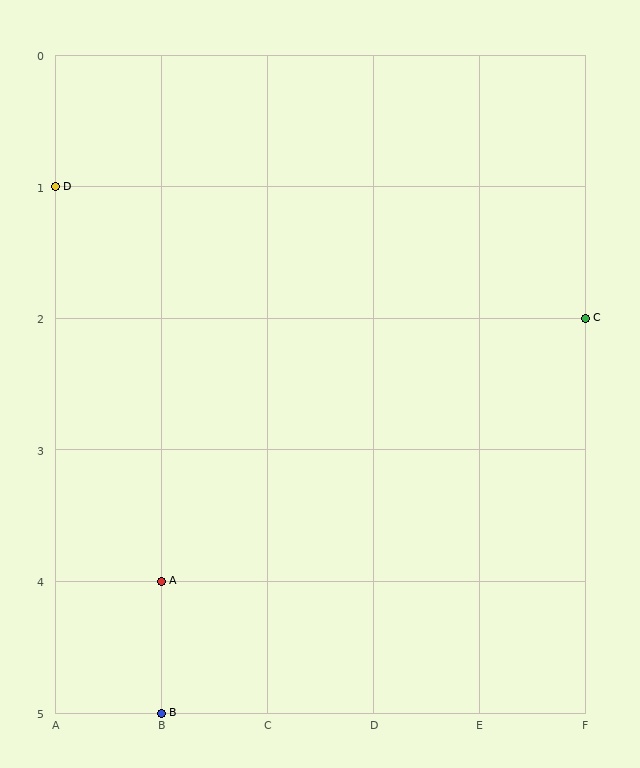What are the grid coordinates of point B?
Point B is at grid coordinates (B, 5).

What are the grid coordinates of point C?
Point C is at grid coordinates (F, 2).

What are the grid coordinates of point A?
Point A is at grid coordinates (B, 4).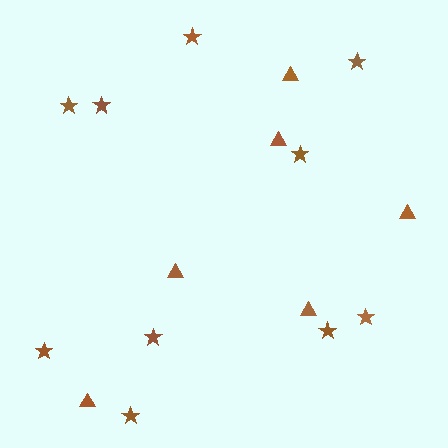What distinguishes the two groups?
There are 2 groups: one group of triangles (6) and one group of stars (10).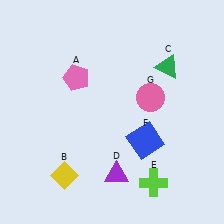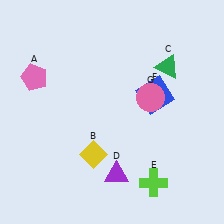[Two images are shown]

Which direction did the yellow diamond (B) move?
The yellow diamond (B) moved right.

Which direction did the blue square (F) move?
The blue square (F) moved up.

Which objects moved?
The objects that moved are: the pink pentagon (A), the yellow diamond (B), the blue square (F).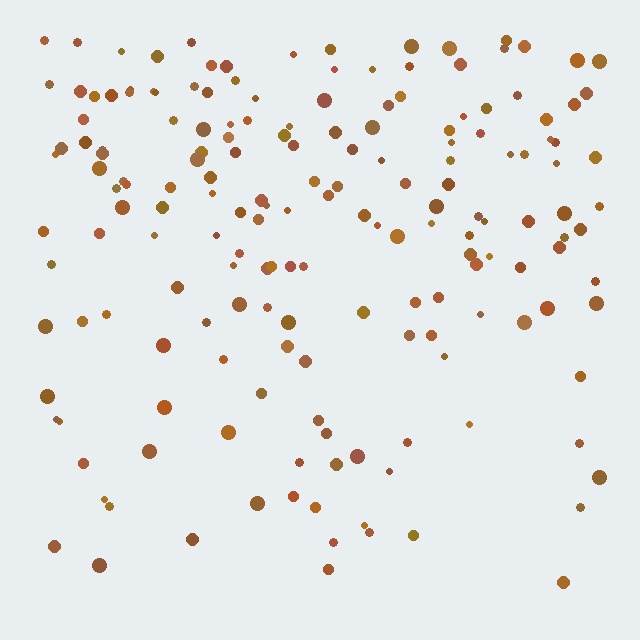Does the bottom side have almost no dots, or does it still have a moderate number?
Still a moderate number, just noticeably fewer than the top.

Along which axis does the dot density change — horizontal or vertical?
Vertical.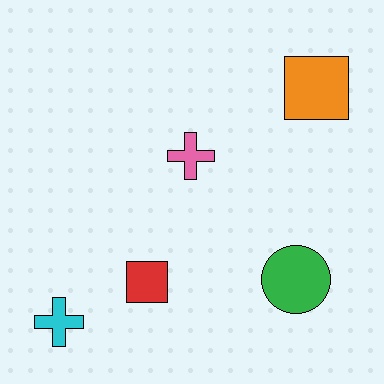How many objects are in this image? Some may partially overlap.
There are 5 objects.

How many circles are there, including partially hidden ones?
There is 1 circle.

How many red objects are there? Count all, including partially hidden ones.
There is 1 red object.